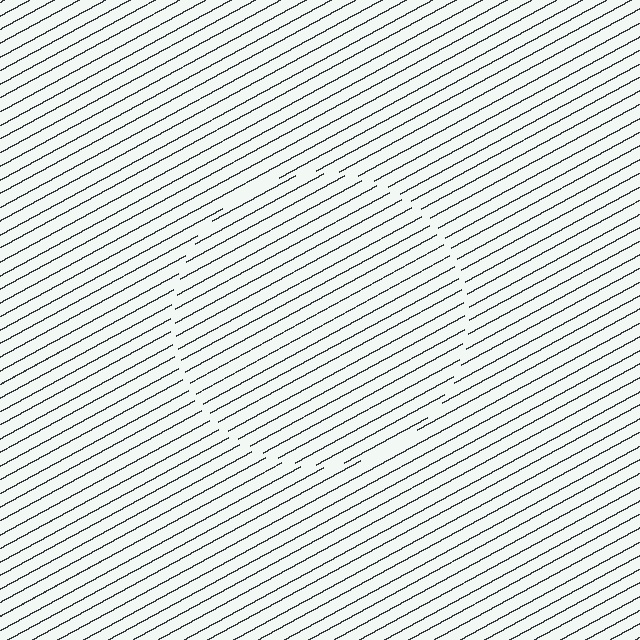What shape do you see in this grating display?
An illusory circle. The interior of the shape contains the same grating, shifted by half a period — the contour is defined by the phase discontinuity where line-ends from the inner and outer gratings abut.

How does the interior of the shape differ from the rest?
The interior of the shape contains the same grating, shifted by half a period — the contour is defined by the phase discontinuity where line-ends from the inner and outer gratings abut.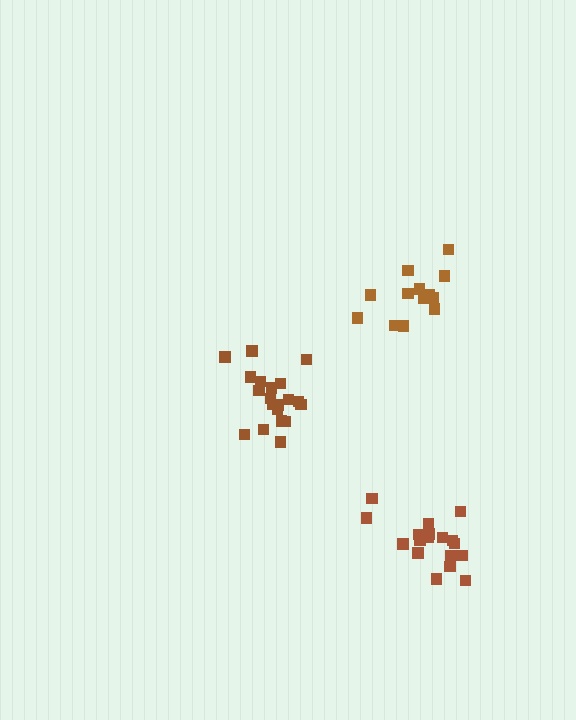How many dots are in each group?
Group 1: 20 dots, Group 2: 18 dots, Group 3: 14 dots (52 total).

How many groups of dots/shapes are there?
There are 3 groups.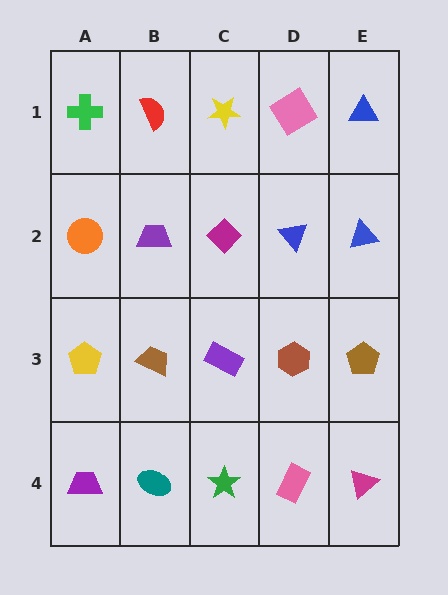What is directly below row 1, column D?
A blue triangle.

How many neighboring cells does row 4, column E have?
2.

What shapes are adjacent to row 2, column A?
A green cross (row 1, column A), a yellow pentagon (row 3, column A), a purple trapezoid (row 2, column B).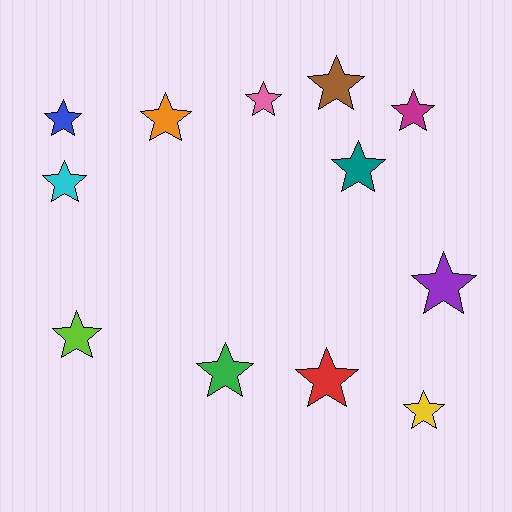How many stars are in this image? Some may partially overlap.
There are 12 stars.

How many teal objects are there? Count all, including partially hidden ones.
There is 1 teal object.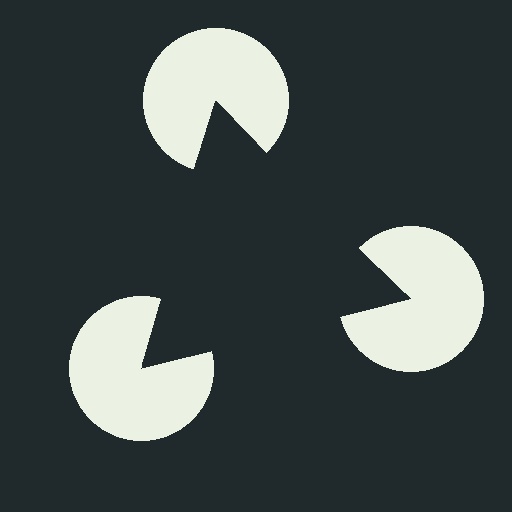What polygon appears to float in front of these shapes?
An illusory triangle — its edges are inferred from the aligned wedge cuts in the pac-man discs, not physically drawn.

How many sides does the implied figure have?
3 sides.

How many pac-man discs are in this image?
There are 3 — one at each vertex of the illusory triangle.